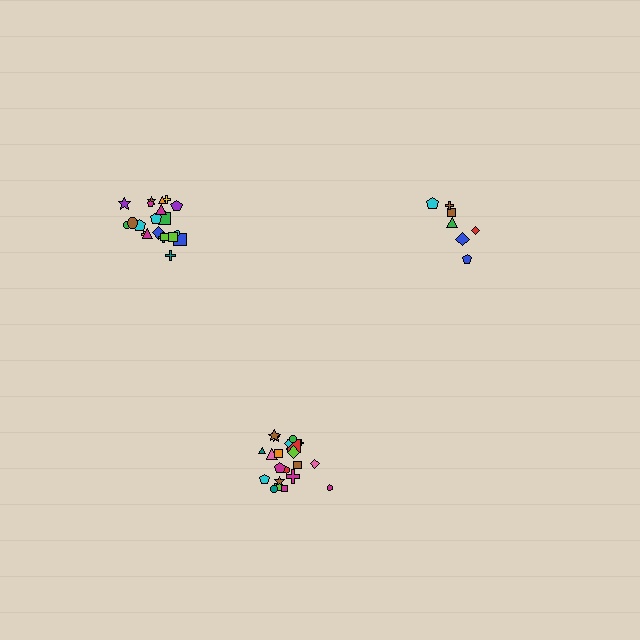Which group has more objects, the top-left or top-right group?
The top-left group.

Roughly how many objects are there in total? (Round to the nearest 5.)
Roughly 50 objects in total.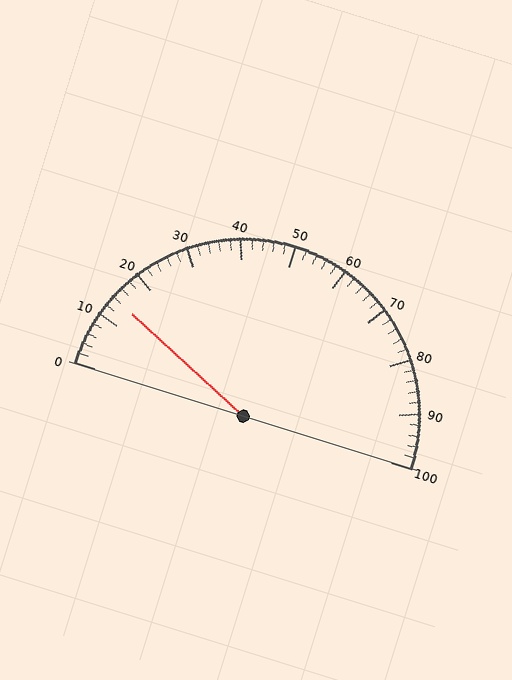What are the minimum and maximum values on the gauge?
The gauge ranges from 0 to 100.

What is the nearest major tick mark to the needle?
The nearest major tick mark is 10.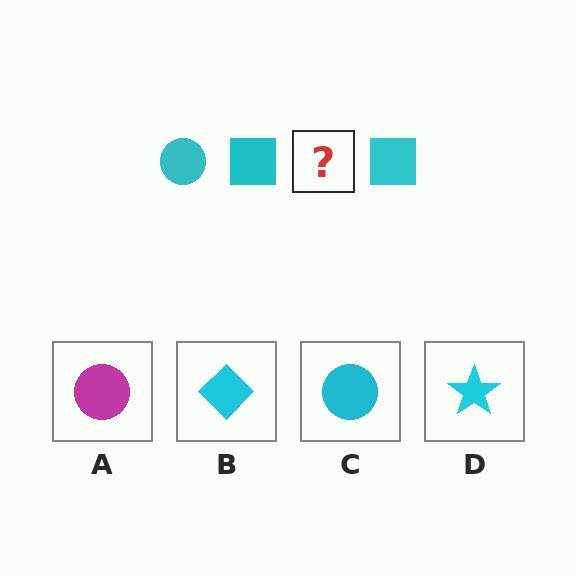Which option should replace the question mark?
Option C.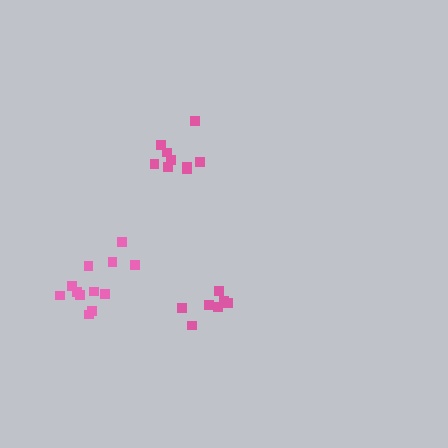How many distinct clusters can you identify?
There are 3 distinct clusters.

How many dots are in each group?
Group 1: 12 dots, Group 2: 7 dots, Group 3: 9 dots (28 total).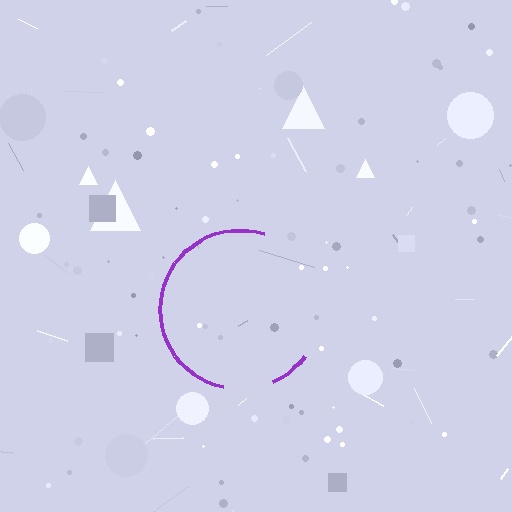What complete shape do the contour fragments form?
The contour fragments form a circle.